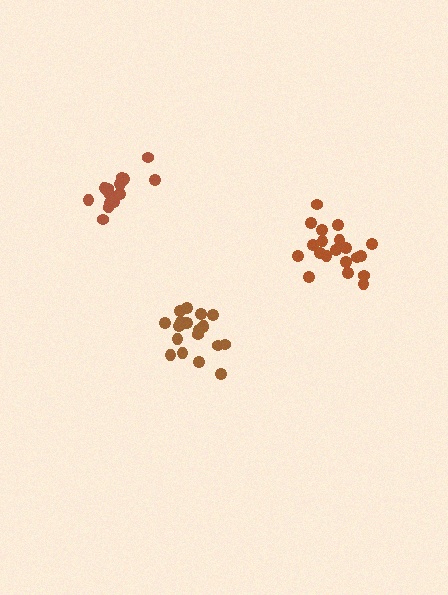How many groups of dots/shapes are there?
There are 3 groups.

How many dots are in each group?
Group 1: 20 dots, Group 2: 20 dots, Group 3: 15 dots (55 total).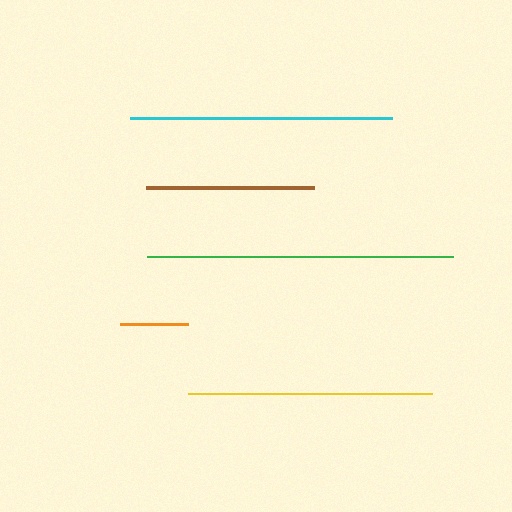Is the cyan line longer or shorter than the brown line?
The cyan line is longer than the brown line.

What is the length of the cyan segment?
The cyan segment is approximately 261 pixels long.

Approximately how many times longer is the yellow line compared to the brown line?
The yellow line is approximately 1.5 times the length of the brown line.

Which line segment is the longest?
The green line is the longest at approximately 306 pixels.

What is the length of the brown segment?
The brown segment is approximately 168 pixels long.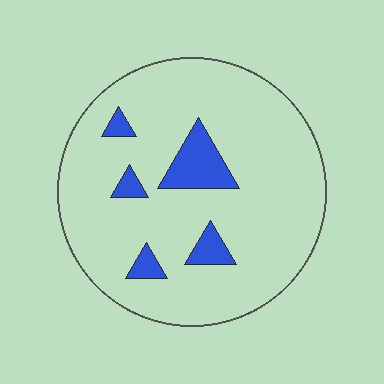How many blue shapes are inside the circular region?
5.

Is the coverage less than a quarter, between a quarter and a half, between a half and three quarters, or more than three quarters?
Less than a quarter.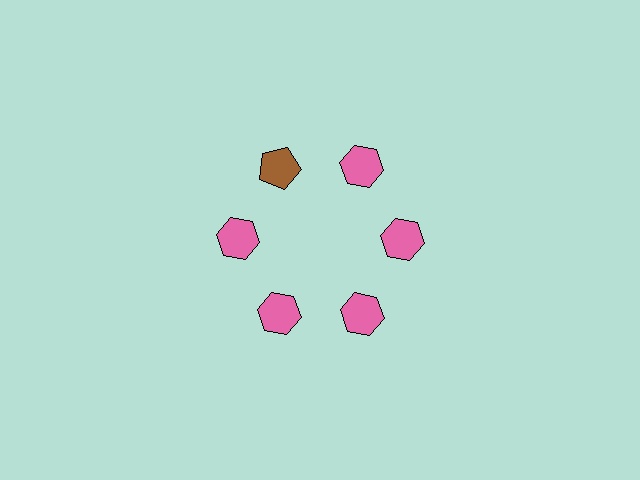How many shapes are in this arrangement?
There are 6 shapes arranged in a ring pattern.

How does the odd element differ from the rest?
It differs in both color (brown instead of pink) and shape (pentagon instead of hexagon).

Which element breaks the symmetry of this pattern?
The brown pentagon at roughly the 11 o'clock position breaks the symmetry. All other shapes are pink hexagons.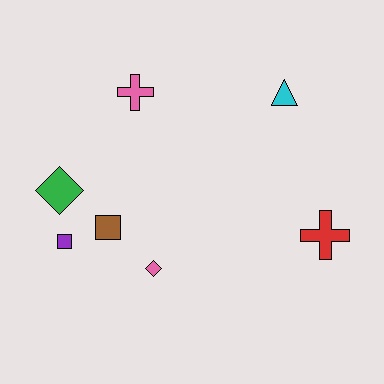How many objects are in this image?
There are 7 objects.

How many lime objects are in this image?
There are no lime objects.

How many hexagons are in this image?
There are no hexagons.